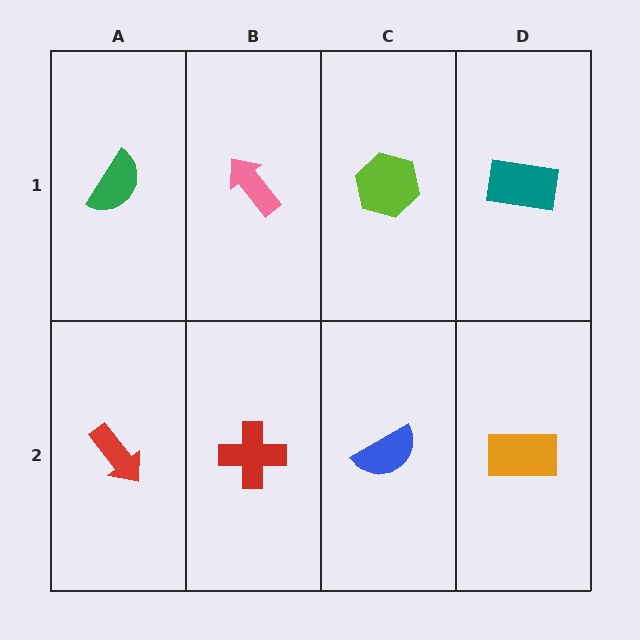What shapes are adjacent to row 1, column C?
A blue semicircle (row 2, column C), a pink arrow (row 1, column B), a teal rectangle (row 1, column D).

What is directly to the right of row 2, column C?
An orange rectangle.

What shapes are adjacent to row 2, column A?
A green semicircle (row 1, column A), a red cross (row 2, column B).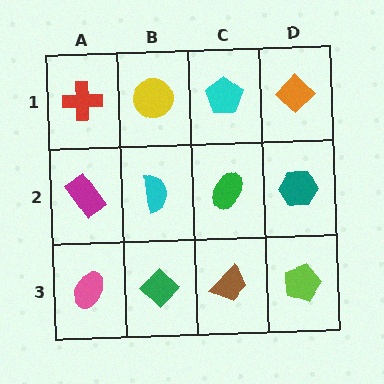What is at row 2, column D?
A teal hexagon.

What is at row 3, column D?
A lime pentagon.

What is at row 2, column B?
A cyan semicircle.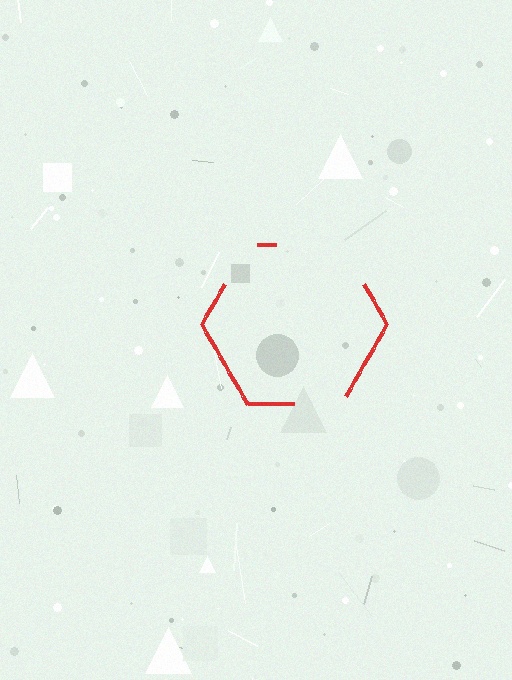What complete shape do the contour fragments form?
The contour fragments form a hexagon.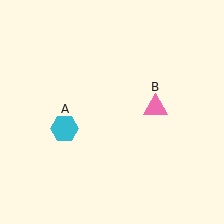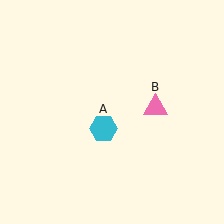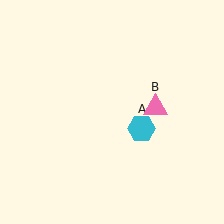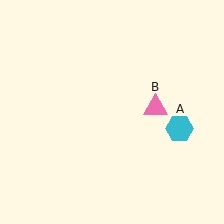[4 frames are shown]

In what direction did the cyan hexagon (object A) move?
The cyan hexagon (object A) moved right.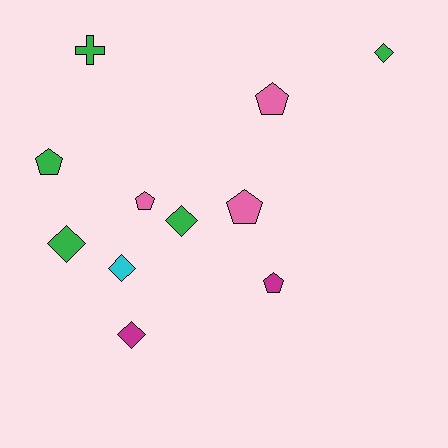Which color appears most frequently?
Green, with 5 objects.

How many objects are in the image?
There are 11 objects.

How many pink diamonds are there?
There are no pink diamonds.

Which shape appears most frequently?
Pentagon, with 5 objects.